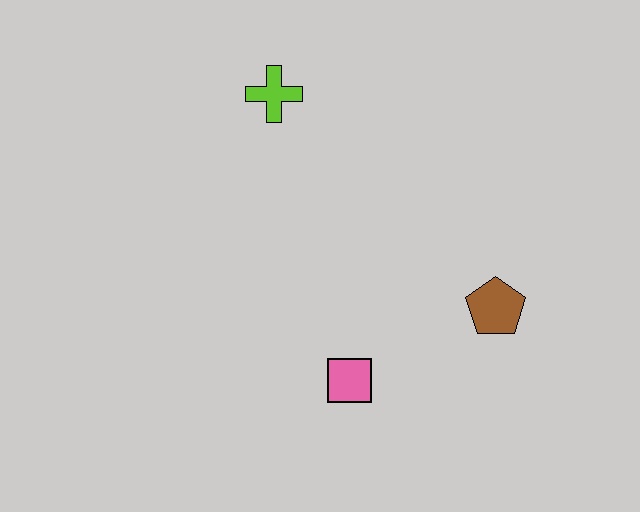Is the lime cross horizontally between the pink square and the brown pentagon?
No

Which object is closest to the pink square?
The brown pentagon is closest to the pink square.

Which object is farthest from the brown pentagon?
The lime cross is farthest from the brown pentagon.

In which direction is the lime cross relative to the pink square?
The lime cross is above the pink square.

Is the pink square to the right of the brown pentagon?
No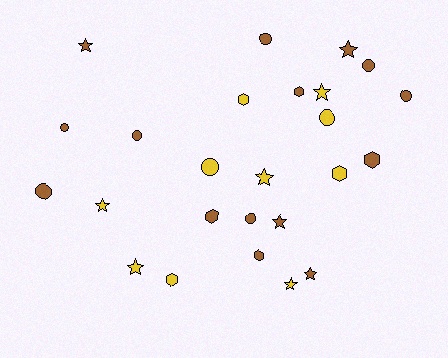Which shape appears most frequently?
Circle, with 9 objects.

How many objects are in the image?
There are 25 objects.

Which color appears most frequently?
Brown, with 15 objects.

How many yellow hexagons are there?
There are 3 yellow hexagons.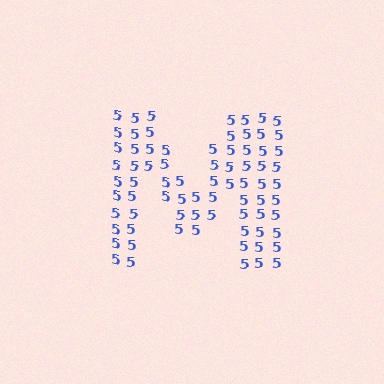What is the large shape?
The large shape is the letter M.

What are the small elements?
The small elements are digit 5's.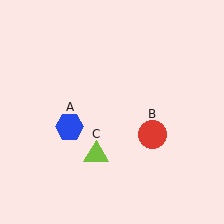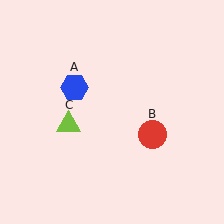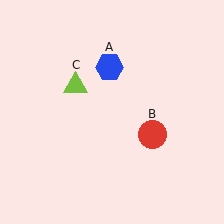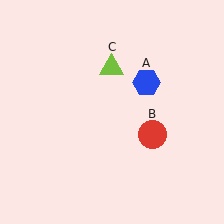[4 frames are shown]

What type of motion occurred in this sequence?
The blue hexagon (object A), lime triangle (object C) rotated clockwise around the center of the scene.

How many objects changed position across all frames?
2 objects changed position: blue hexagon (object A), lime triangle (object C).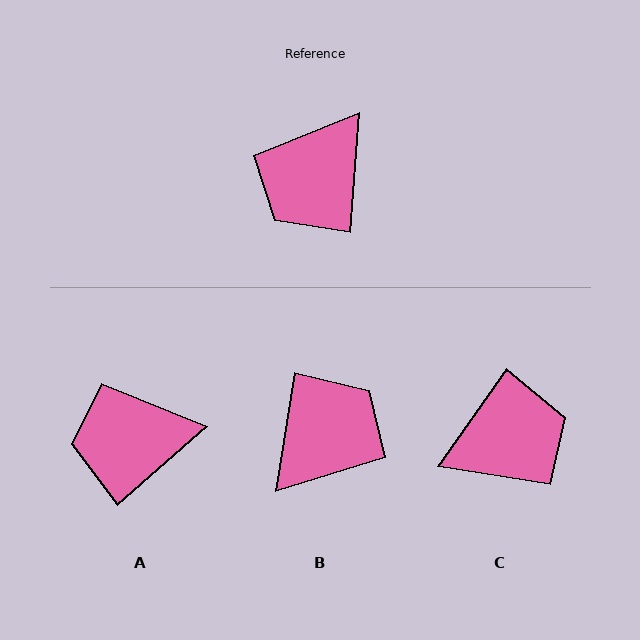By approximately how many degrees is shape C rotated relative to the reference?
Approximately 149 degrees counter-clockwise.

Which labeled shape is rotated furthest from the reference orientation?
B, about 175 degrees away.